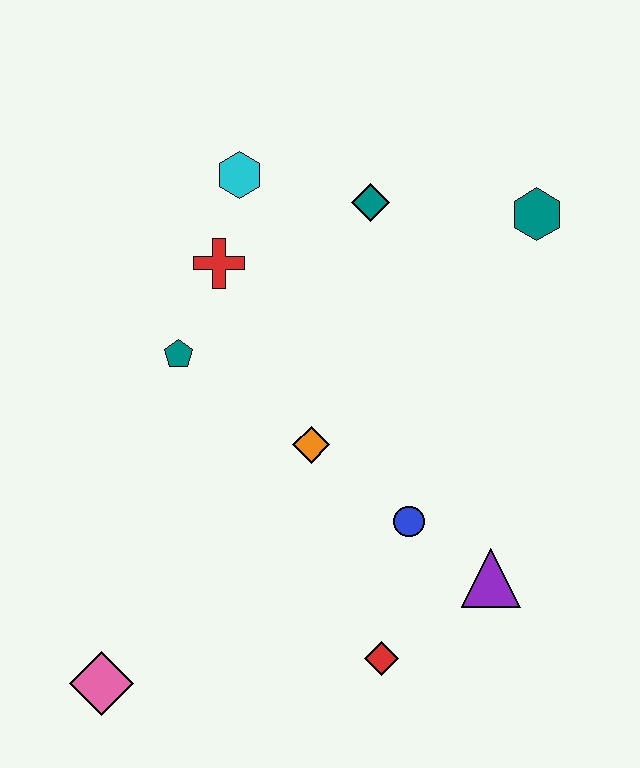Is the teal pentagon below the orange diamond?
No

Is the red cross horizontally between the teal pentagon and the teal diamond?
Yes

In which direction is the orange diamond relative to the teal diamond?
The orange diamond is below the teal diamond.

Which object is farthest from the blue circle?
The cyan hexagon is farthest from the blue circle.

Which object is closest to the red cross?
The cyan hexagon is closest to the red cross.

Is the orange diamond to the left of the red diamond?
Yes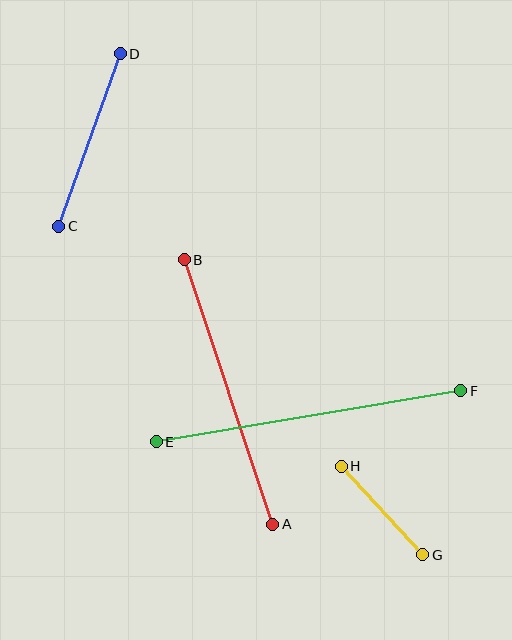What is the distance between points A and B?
The distance is approximately 279 pixels.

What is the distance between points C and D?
The distance is approximately 183 pixels.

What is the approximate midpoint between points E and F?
The midpoint is at approximately (308, 416) pixels.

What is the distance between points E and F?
The distance is approximately 309 pixels.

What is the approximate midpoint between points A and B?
The midpoint is at approximately (228, 392) pixels.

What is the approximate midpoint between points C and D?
The midpoint is at approximately (90, 140) pixels.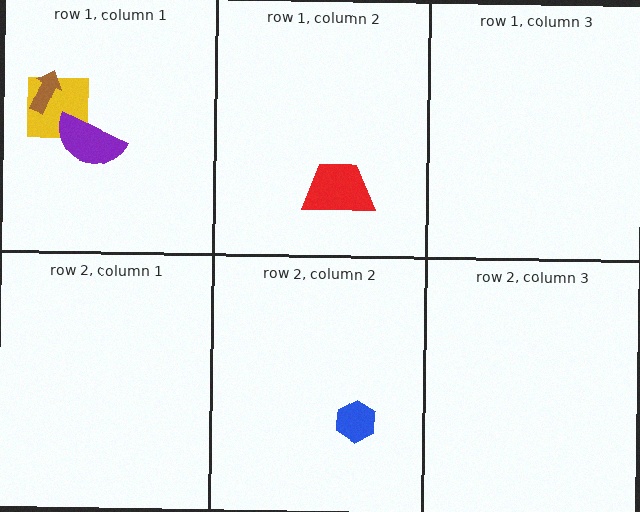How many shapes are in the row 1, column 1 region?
3.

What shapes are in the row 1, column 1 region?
The yellow square, the purple semicircle, the brown arrow.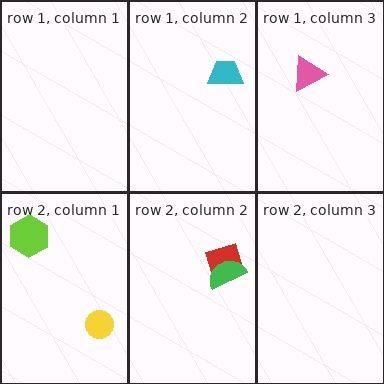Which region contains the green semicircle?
The row 2, column 2 region.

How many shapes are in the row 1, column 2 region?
1.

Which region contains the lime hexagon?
The row 2, column 1 region.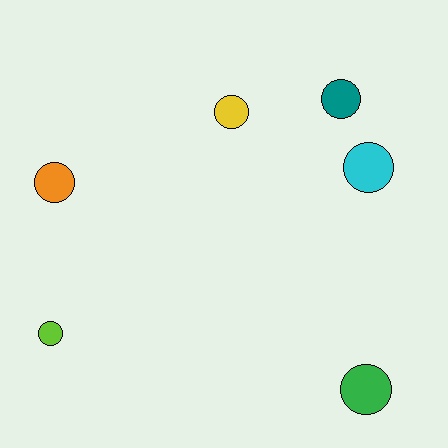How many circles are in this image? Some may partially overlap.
There are 6 circles.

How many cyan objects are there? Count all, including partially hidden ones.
There is 1 cyan object.